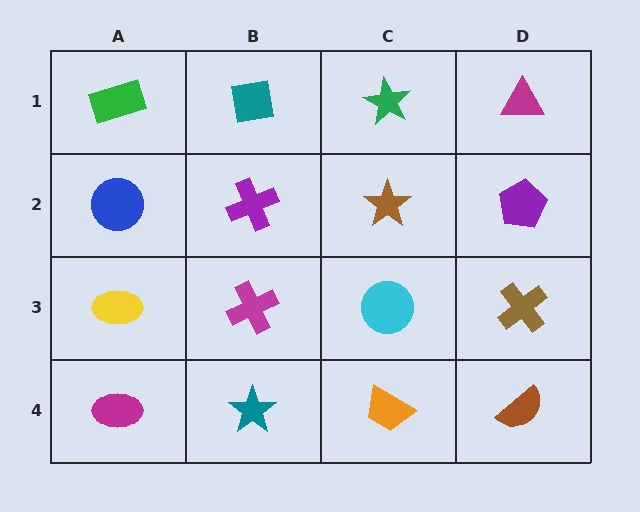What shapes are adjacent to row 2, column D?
A magenta triangle (row 1, column D), a brown cross (row 3, column D), a brown star (row 2, column C).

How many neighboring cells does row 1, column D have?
2.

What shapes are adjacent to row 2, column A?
A green rectangle (row 1, column A), a yellow ellipse (row 3, column A), a purple cross (row 2, column B).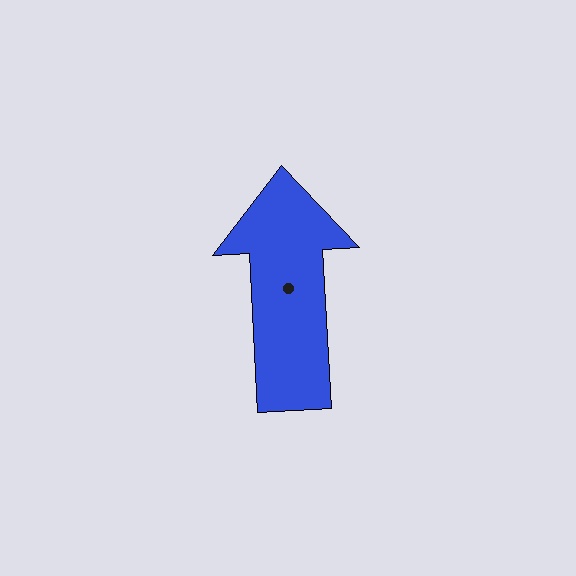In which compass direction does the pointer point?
North.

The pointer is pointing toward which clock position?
Roughly 12 o'clock.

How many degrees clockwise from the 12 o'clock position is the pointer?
Approximately 357 degrees.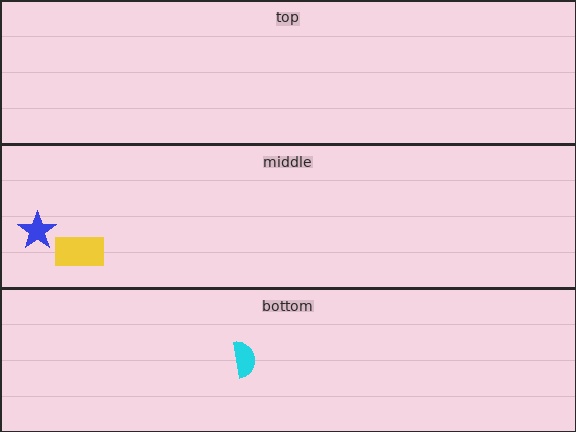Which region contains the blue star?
The middle region.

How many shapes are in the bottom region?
1.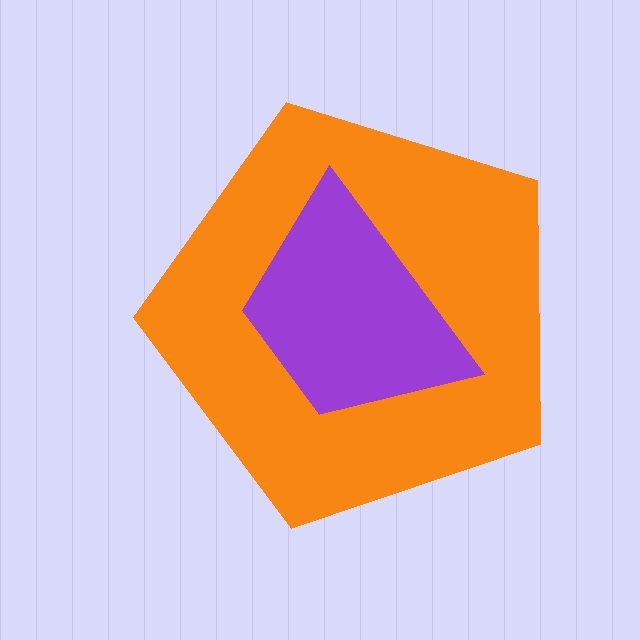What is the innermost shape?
The purple trapezoid.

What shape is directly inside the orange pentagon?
The purple trapezoid.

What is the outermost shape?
The orange pentagon.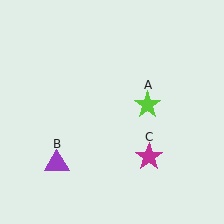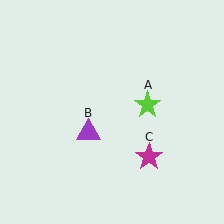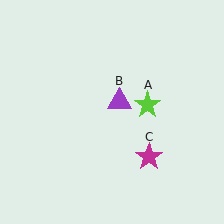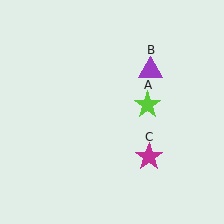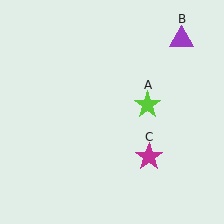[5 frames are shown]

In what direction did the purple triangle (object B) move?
The purple triangle (object B) moved up and to the right.